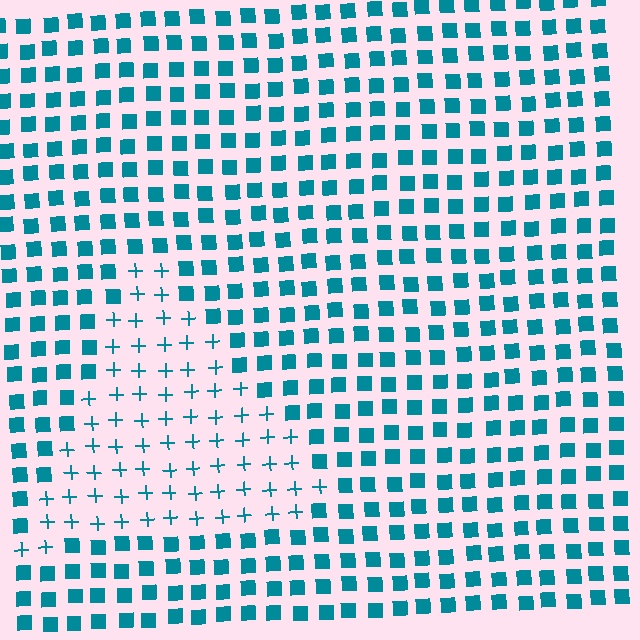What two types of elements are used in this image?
The image uses plus signs inside the triangle region and squares outside it.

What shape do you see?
I see a triangle.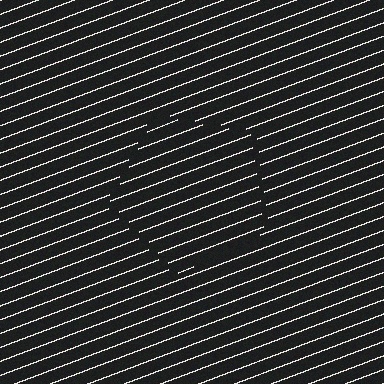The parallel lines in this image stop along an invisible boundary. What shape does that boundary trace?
An illusory pentagon. The interior of the shape contains the same grating, shifted by half a period — the contour is defined by the phase discontinuity where line-ends from the inner and outer gratings abut.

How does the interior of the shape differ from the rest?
The interior of the shape contains the same grating, shifted by half a period — the contour is defined by the phase discontinuity where line-ends from the inner and outer gratings abut.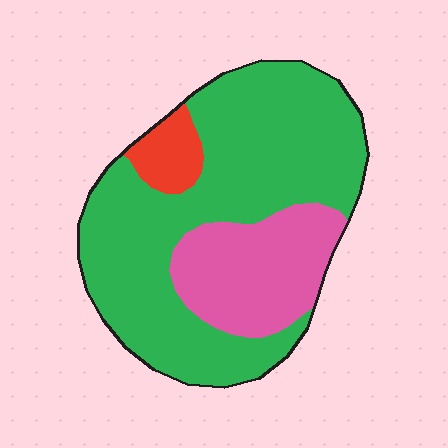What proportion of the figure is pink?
Pink covers 25% of the figure.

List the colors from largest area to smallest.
From largest to smallest: green, pink, red.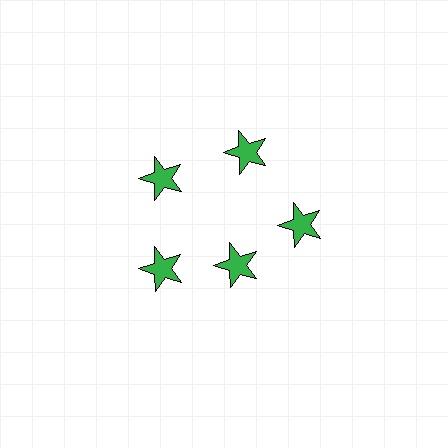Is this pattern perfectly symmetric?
No. The 5 green stars are arranged in a ring, but one element near the 5 o'clock position is pulled inward toward the center, breaking the 5-fold rotational symmetry.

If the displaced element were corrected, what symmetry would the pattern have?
It would have 5-fold rotational symmetry — the pattern would map onto itself every 72 degrees.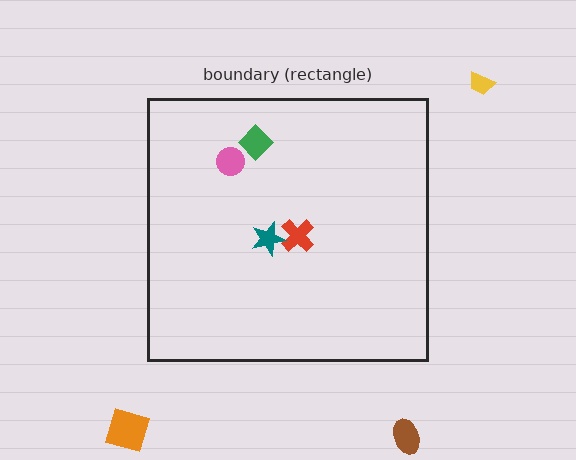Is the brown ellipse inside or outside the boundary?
Outside.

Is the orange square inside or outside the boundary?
Outside.